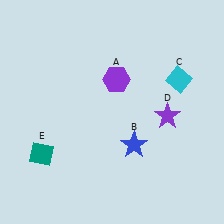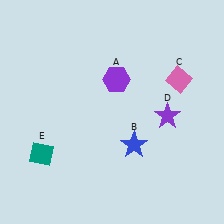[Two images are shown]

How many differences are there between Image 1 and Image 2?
There is 1 difference between the two images.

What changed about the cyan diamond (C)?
In Image 1, C is cyan. In Image 2, it changed to pink.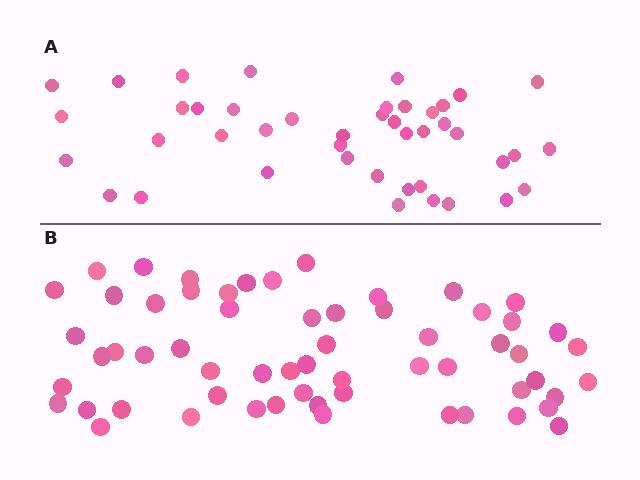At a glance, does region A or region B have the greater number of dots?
Region B (the bottom region) has more dots.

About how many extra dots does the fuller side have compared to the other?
Region B has approximately 15 more dots than region A.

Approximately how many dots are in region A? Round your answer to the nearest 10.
About 40 dots. (The exact count is 43, which rounds to 40.)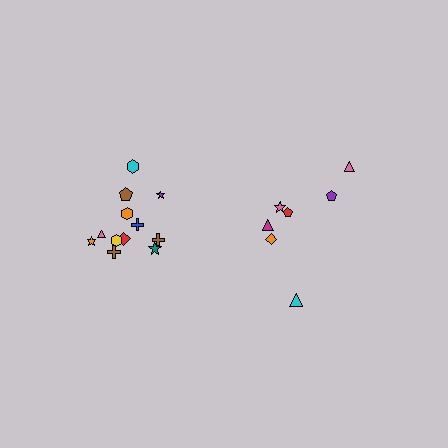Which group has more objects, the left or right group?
The left group.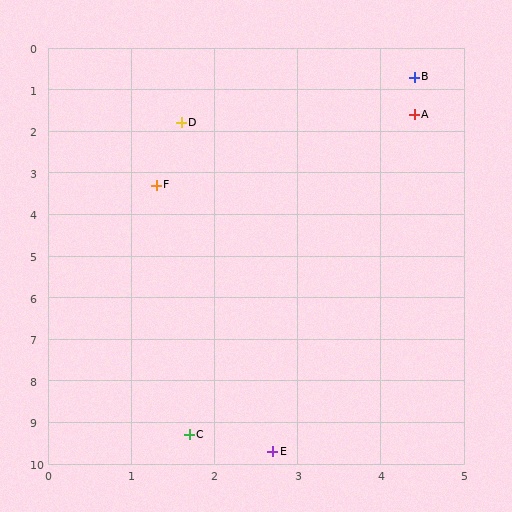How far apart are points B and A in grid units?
Points B and A are about 0.9 grid units apart.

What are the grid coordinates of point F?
Point F is at approximately (1.3, 3.3).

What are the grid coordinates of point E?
Point E is at approximately (2.7, 9.7).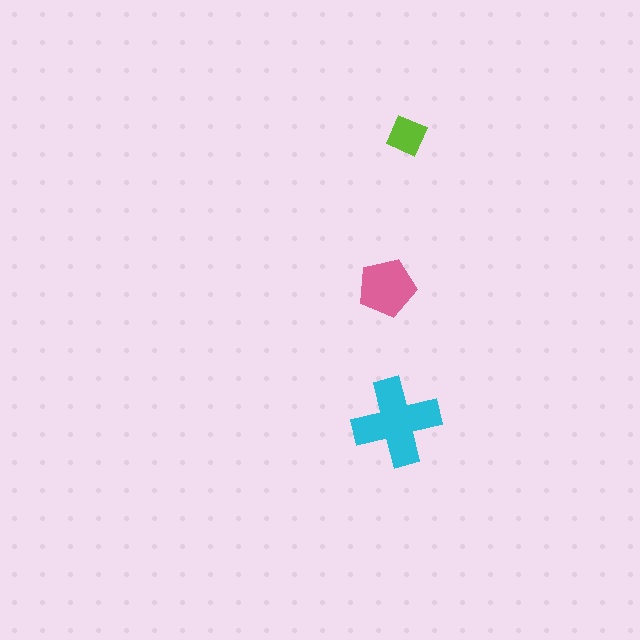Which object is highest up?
The lime diamond is topmost.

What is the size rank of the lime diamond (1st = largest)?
3rd.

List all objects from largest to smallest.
The cyan cross, the pink pentagon, the lime diamond.